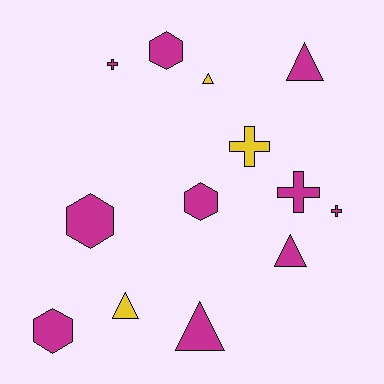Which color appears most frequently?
Magenta, with 10 objects.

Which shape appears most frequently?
Triangle, with 5 objects.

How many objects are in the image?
There are 13 objects.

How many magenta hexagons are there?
There are 4 magenta hexagons.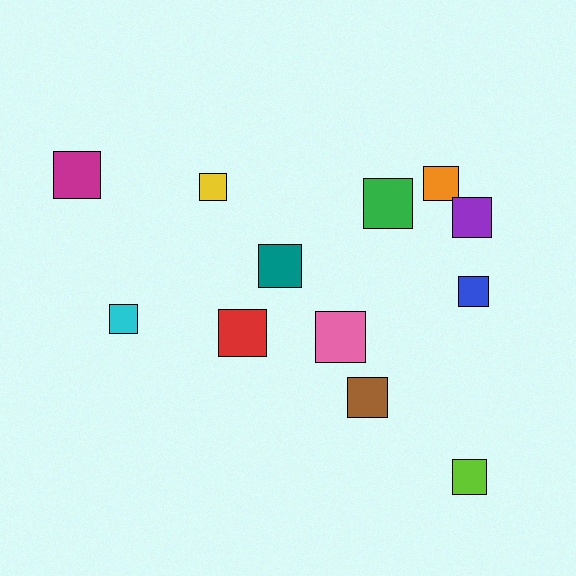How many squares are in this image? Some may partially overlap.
There are 12 squares.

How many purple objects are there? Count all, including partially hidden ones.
There is 1 purple object.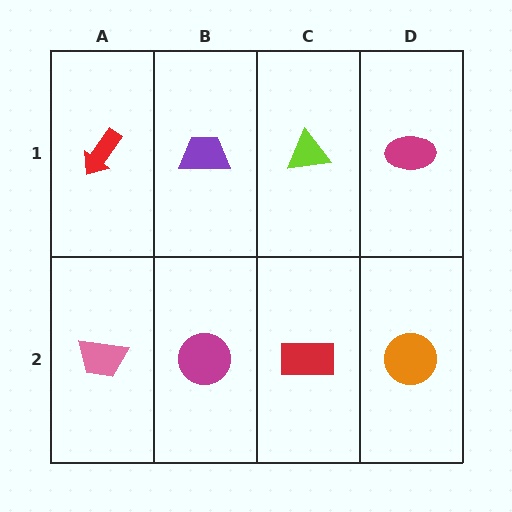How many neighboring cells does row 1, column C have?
3.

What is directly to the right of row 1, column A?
A purple trapezoid.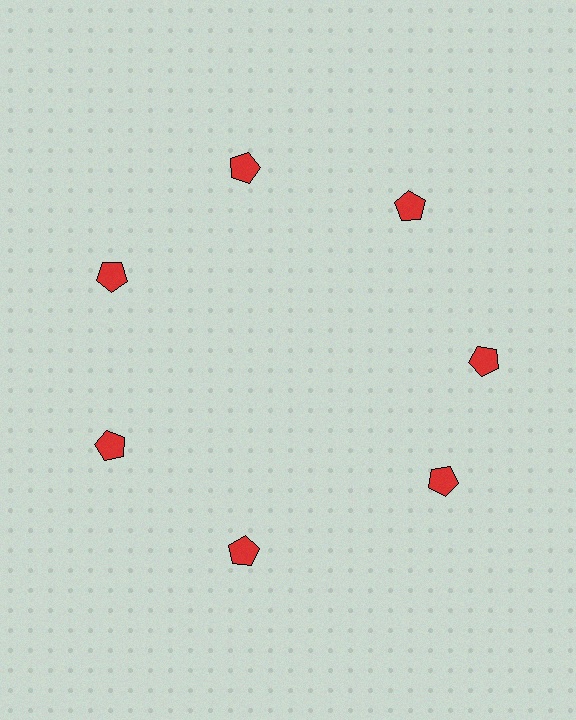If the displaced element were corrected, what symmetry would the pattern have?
It would have 7-fold rotational symmetry — the pattern would map onto itself every 51 degrees.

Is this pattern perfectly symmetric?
No. The 7 red pentagons are arranged in a ring, but one element near the 5 o'clock position is rotated out of alignment along the ring, breaking the 7-fold rotational symmetry.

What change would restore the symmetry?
The symmetry would be restored by rotating it back into even spacing with its neighbors so that all 7 pentagons sit at equal angles and equal distance from the center.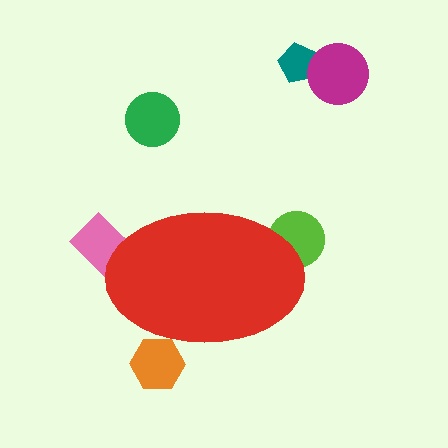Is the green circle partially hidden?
No, the green circle is fully visible.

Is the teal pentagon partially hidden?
No, the teal pentagon is fully visible.